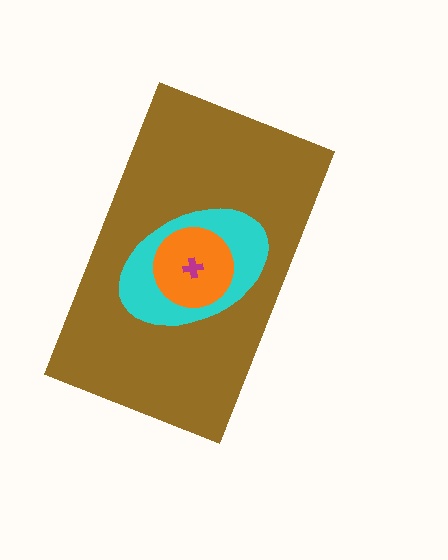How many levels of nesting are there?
4.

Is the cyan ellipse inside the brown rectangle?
Yes.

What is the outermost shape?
The brown rectangle.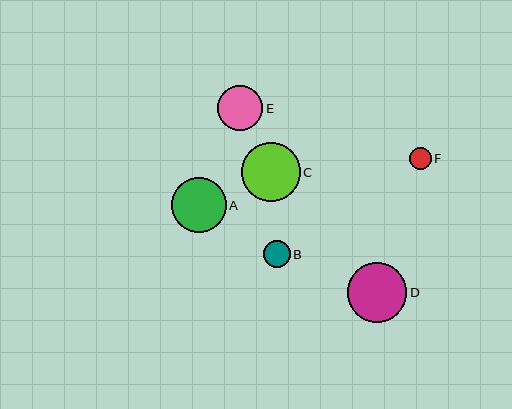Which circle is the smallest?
Circle F is the smallest with a size of approximately 22 pixels.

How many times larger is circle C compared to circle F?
Circle C is approximately 2.7 times the size of circle F.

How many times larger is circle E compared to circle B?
Circle E is approximately 1.7 times the size of circle B.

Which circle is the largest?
Circle D is the largest with a size of approximately 60 pixels.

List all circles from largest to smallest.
From largest to smallest: D, C, A, E, B, F.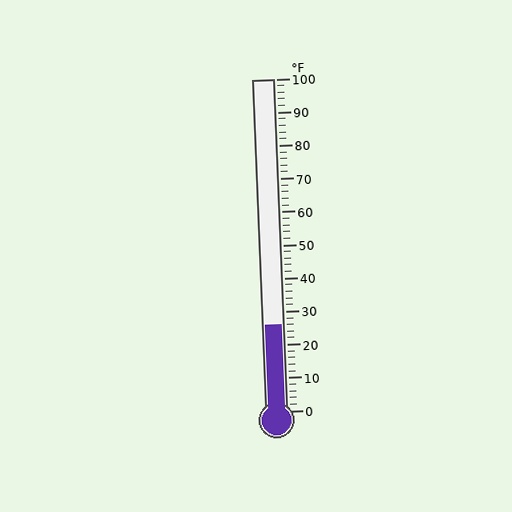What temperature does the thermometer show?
The thermometer shows approximately 26°F.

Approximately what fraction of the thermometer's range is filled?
The thermometer is filled to approximately 25% of its range.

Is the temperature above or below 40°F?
The temperature is below 40°F.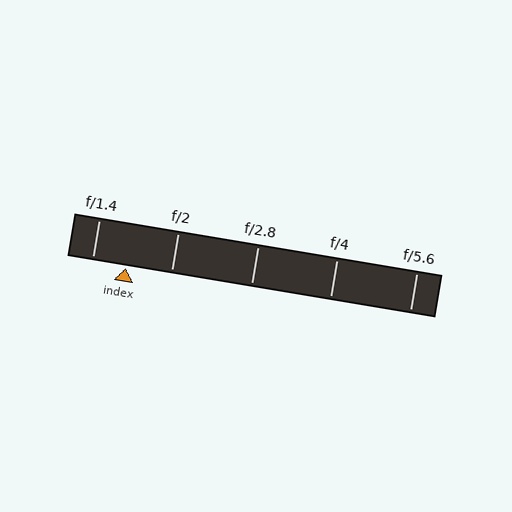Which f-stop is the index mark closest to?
The index mark is closest to f/1.4.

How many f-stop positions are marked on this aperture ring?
There are 5 f-stop positions marked.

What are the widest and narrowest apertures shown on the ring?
The widest aperture shown is f/1.4 and the narrowest is f/5.6.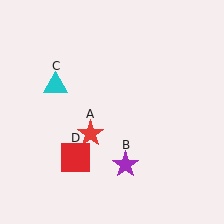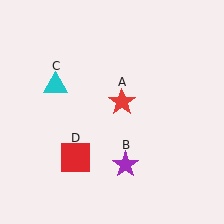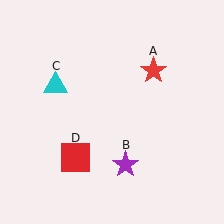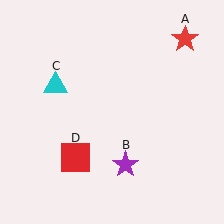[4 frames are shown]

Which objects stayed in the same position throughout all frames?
Purple star (object B) and cyan triangle (object C) and red square (object D) remained stationary.